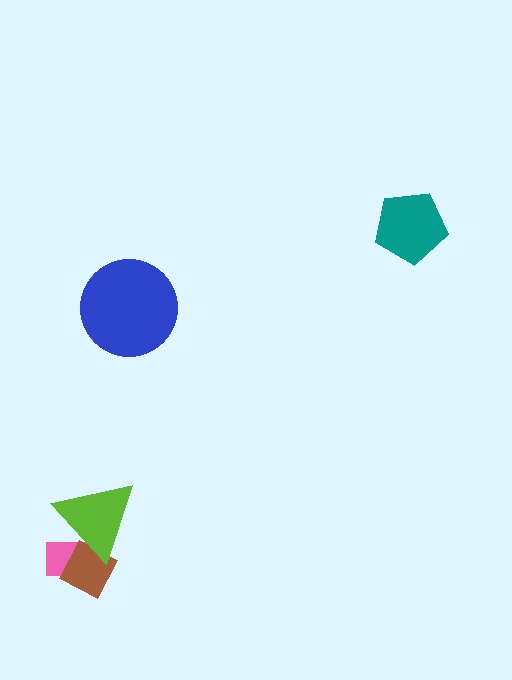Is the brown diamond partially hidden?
Yes, it is partially covered by another shape.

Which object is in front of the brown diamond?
The lime triangle is in front of the brown diamond.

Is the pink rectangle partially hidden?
Yes, it is partially covered by another shape.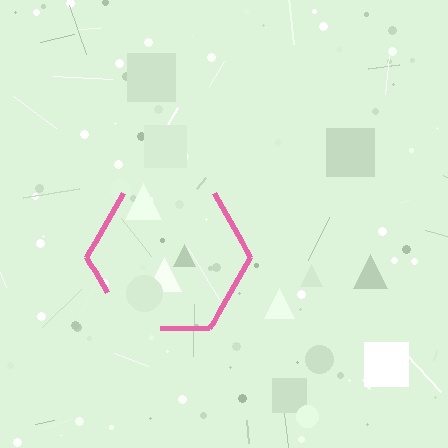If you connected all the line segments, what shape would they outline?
They would outline a hexagon.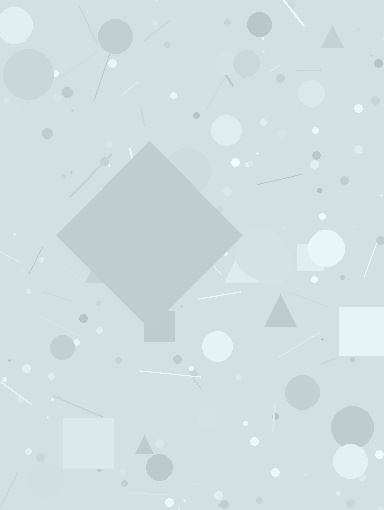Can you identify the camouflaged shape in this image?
The camouflaged shape is a diamond.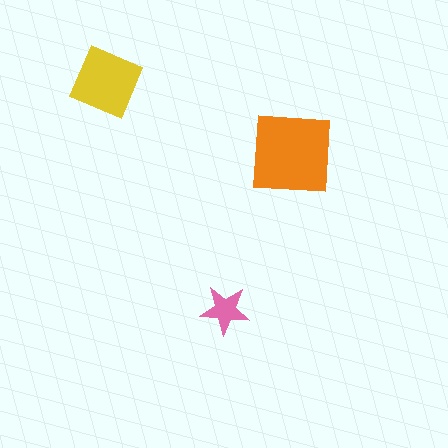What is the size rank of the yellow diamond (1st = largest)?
2nd.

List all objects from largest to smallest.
The orange square, the yellow diamond, the pink star.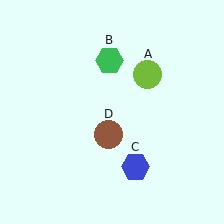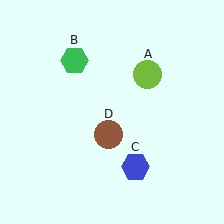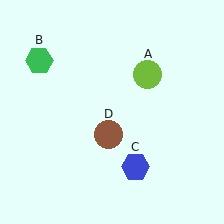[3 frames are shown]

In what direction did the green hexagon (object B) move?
The green hexagon (object B) moved left.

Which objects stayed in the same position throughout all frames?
Lime circle (object A) and blue hexagon (object C) and brown circle (object D) remained stationary.